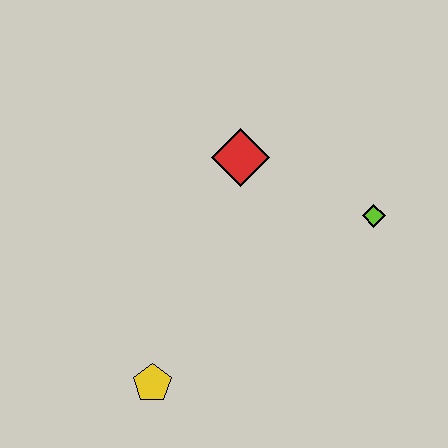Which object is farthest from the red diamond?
The yellow pentagon is farthest from the red diamond.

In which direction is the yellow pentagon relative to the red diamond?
The yellow pentagon is below the red diamond.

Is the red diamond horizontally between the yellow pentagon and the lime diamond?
Yes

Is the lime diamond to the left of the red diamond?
No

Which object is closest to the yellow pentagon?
The red diamond is closest to the yellow pentagon.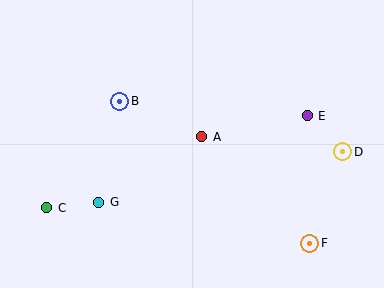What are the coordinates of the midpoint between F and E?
The midpoint between F and E is at (308, 179).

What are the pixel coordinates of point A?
Point A is at (202, 137).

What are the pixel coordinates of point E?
Point E is at (307, 116).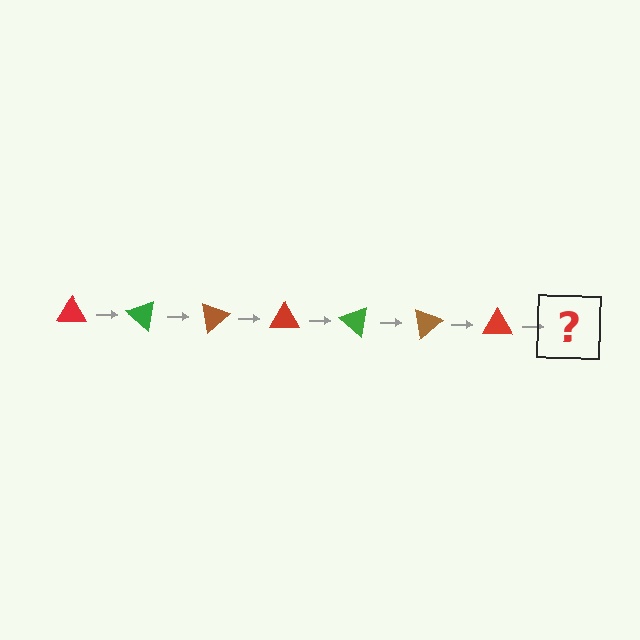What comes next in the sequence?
The next element should be a green triangle, rotated 280 degrees from the start.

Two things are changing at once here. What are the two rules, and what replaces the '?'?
The two rules are that it rotates 40 degrees each step and the color cycles through red, green, and brown. The '?' should be a green triangle, rotated 280 degrees from the start.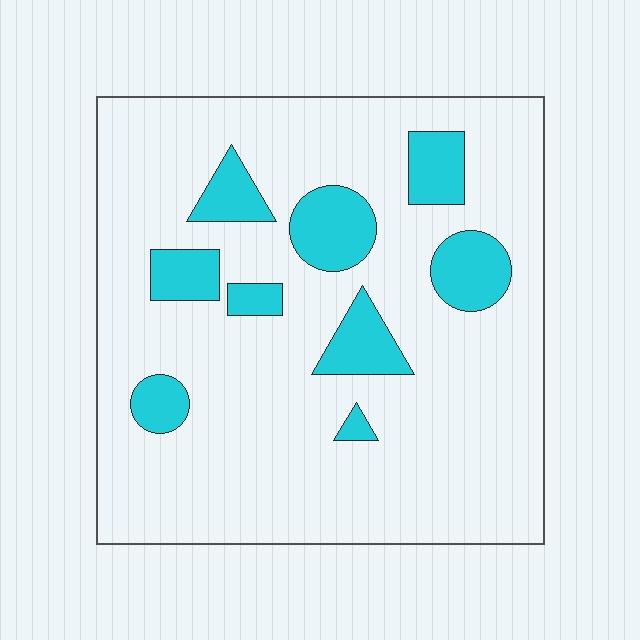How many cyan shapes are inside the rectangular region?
9.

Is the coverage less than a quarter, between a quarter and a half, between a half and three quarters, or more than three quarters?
Less than a quarter.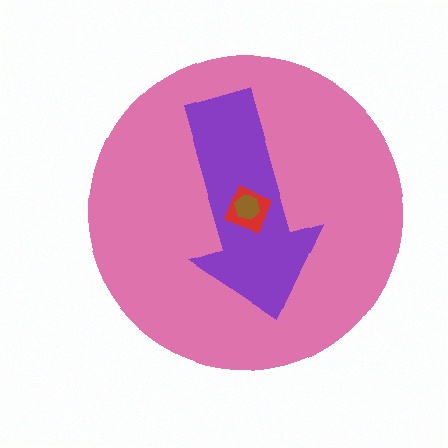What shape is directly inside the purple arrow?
The red square.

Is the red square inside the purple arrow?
Yes.